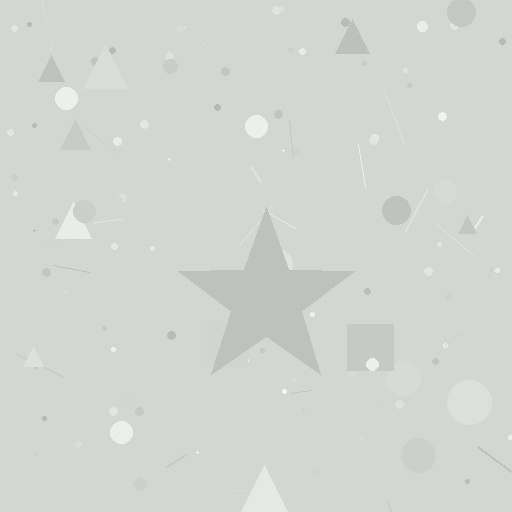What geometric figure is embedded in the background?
A star is embedded in the background.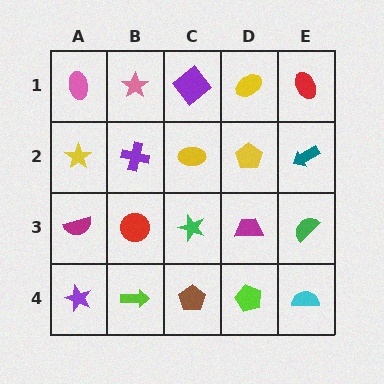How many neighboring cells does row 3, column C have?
4.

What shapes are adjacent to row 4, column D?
A magenta trapezoid (row 3, column D), a brown pentagon (row 4, column C), a cyan semicircle (row 4, column E).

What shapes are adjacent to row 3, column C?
A yellow ellipse (row 2, column C), a brown pentagon (row 4, column C), a red circle (row 3, column B), a magenta trapezoid (row 3, column D).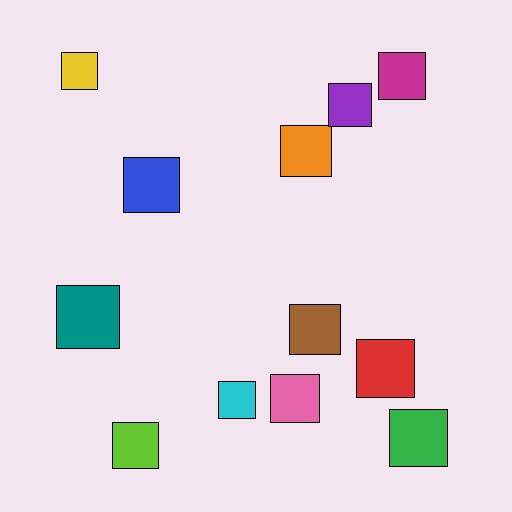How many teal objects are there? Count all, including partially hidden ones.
There is 1 teal object.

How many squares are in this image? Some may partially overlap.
There are 12 squares.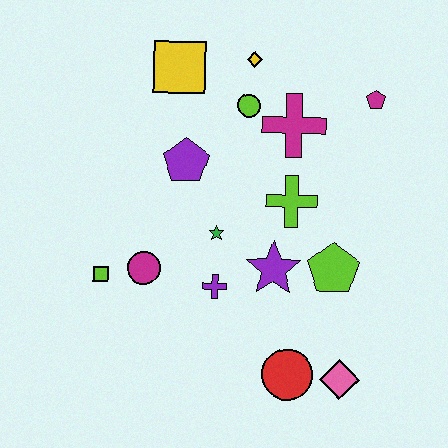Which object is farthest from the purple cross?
The magenta pentagon is farthest from the purple cross.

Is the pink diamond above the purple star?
No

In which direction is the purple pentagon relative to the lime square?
The purple pentagon is above the lime square.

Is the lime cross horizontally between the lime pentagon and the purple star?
Yes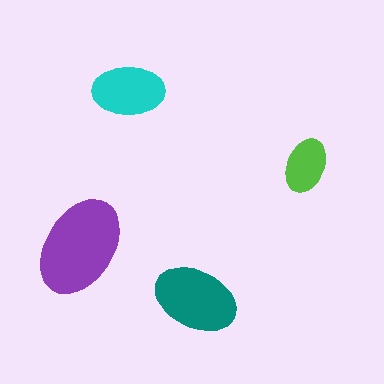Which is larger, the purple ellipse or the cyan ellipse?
The purple one.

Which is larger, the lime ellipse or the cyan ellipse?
The cyan one.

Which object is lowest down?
The teal ellipse is bottommost.